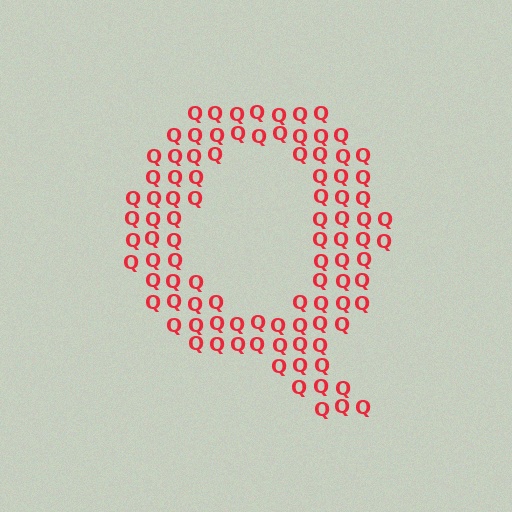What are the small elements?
The small elements are letter Q's.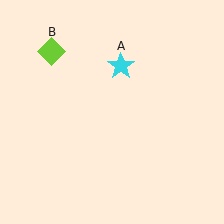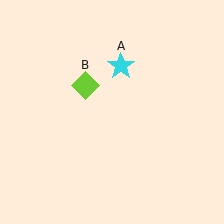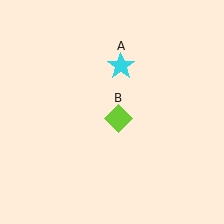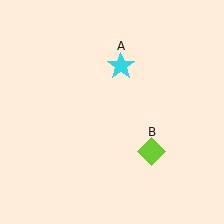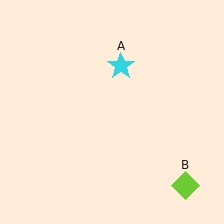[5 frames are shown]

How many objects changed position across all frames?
1 object changed position: lime diamond (object B).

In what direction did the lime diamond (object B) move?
The lime diamond (object B) moved down and to the right.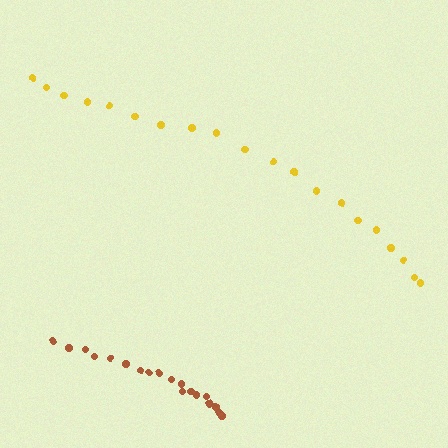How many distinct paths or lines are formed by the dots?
There are 2 distinct paths.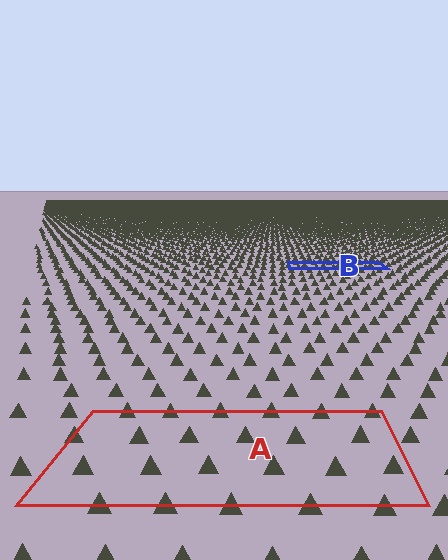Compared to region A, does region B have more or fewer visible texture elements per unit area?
Region B has more texture elements per unit area — they are packed more densely because it is farther away.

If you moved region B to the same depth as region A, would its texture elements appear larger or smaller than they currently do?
They would appear larger. At a closer depth, the same texture elements are projected at a bigger on-screen size.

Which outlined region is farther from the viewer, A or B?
Region B is farther from the viewer — the texture elements inside it appear smaller and more densely packed.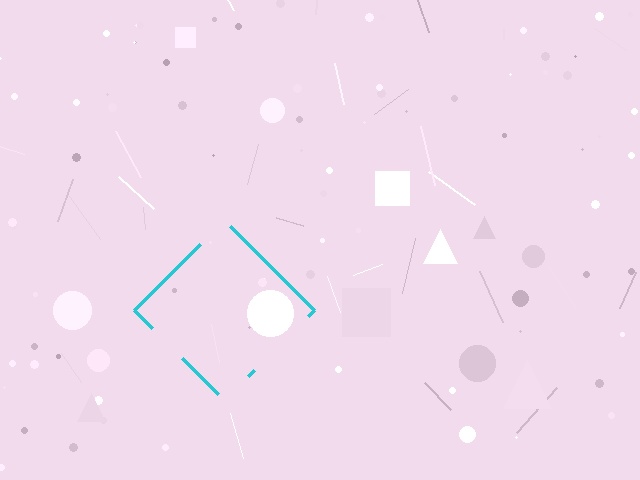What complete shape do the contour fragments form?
The contour fragments form a diamond.